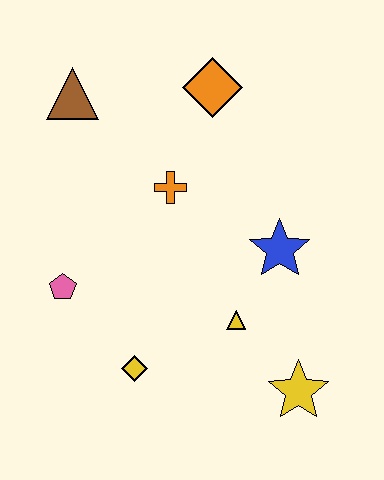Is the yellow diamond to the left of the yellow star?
Yes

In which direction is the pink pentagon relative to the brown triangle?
The pink pentagon is below the brown triangle.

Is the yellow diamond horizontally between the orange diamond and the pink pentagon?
Yes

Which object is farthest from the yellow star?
The brown triangle is farthest from the yellow star.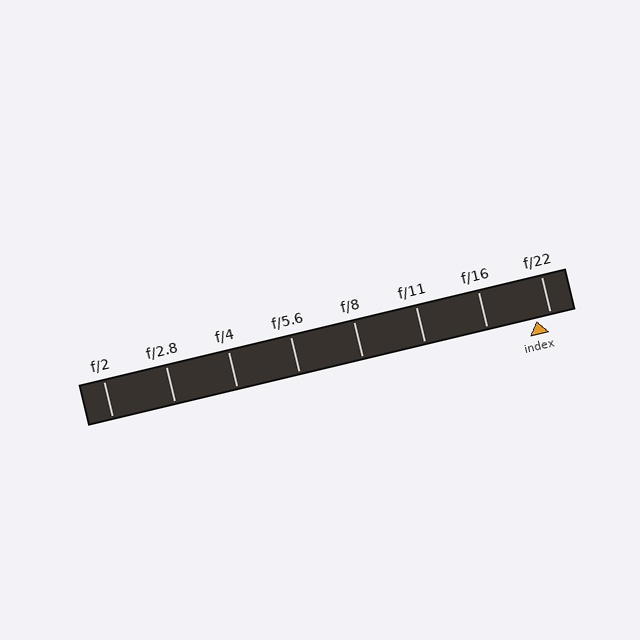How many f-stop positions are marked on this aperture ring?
There are 8 f-stop positions marked.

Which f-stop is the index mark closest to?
The index mark is closest to f/22.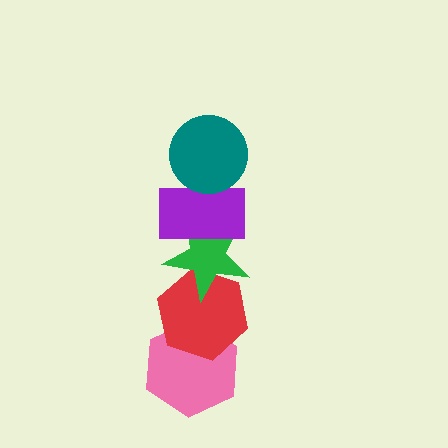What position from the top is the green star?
The green star is 3rd from the top.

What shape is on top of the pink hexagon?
The red hexagon is on top of the pink hexagon.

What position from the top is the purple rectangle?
The purple rectangle is 2nd from the top.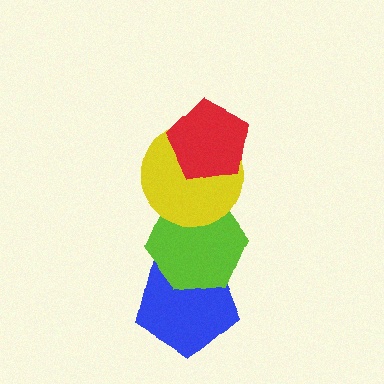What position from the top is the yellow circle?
The yellow circle is 2nd from the top.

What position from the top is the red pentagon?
The red pentagon is 1st from the top.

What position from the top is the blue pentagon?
The blue pentagon is 4th from the top.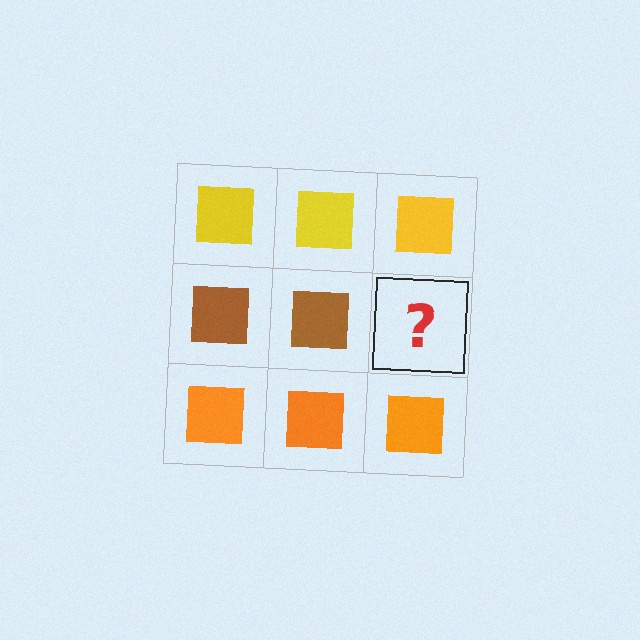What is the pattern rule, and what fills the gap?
The rule is that each row has a consistent color. The gap should be filled with a brown square.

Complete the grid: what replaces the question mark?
The question mark should be replaced with a brown square.